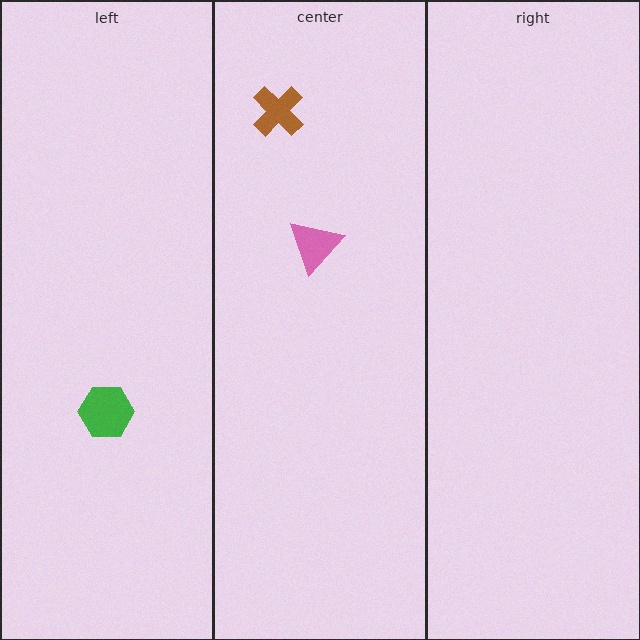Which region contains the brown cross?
The center region.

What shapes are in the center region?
The brown cross, the pink triangle.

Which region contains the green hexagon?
The left region.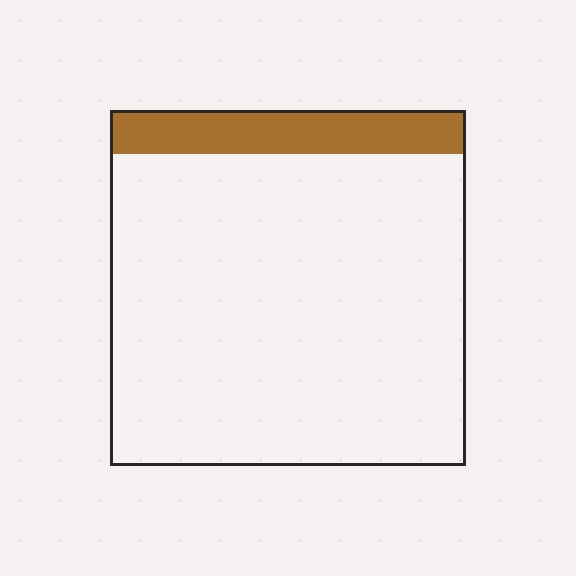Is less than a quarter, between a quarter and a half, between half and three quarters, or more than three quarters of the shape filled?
Less than a quarter.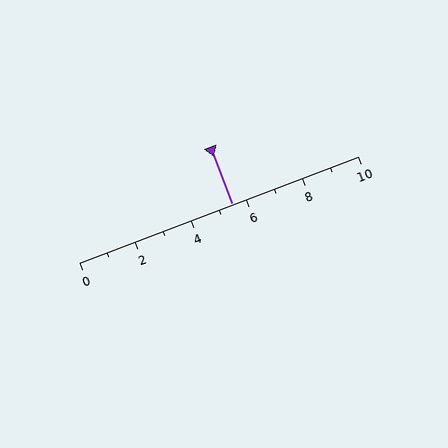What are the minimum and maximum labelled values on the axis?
The axis runs from 0 to 10.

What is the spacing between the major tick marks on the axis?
The major ticks are spaced 2 apart.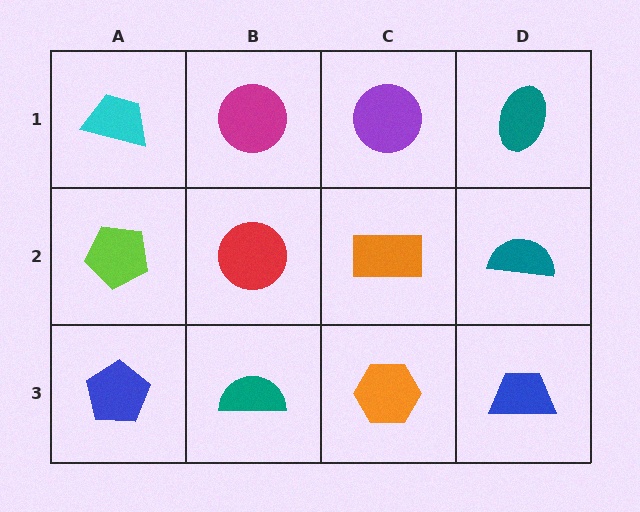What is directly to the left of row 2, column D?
An orange rectangle.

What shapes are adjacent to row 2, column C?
A purple circle (row 1, column C), an orange hexagon (row 3, column C), a red circle (row 2, column B), a teal semicircle (row 2, column D).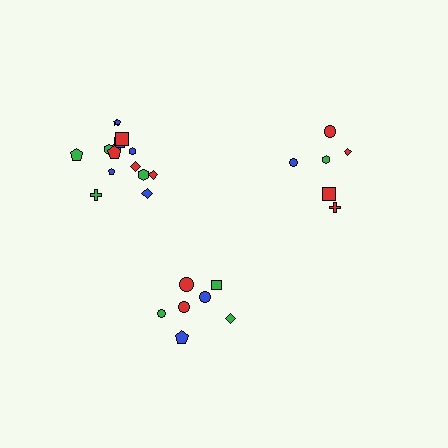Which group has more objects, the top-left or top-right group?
The top-left group.